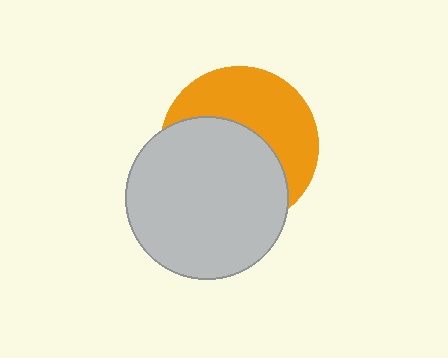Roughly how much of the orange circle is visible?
About half of it is visible (roughly 46%).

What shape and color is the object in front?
The object in front is a light gray circle.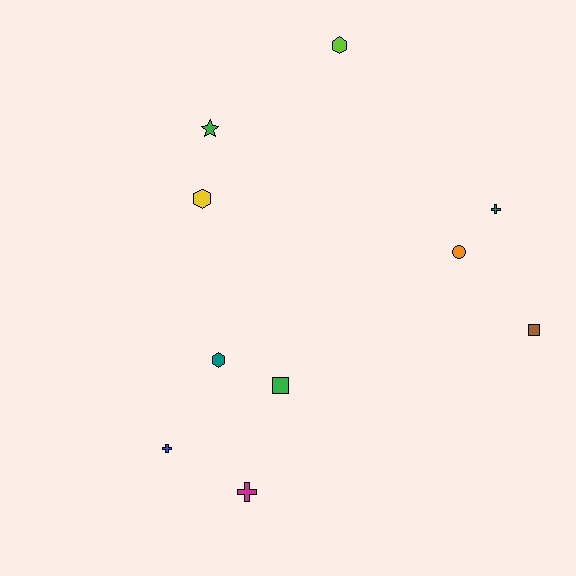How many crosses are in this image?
There are 3 crosses.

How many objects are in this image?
There are 10 objects.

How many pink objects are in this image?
There are no pink objects.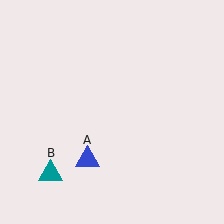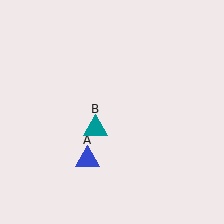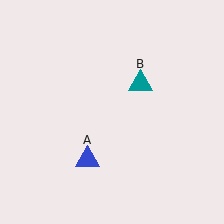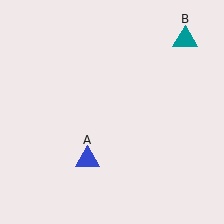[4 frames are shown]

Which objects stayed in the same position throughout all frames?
Blue triangle (object A) remained stationary.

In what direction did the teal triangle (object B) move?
The teal triangle (object B) moved up and to the right.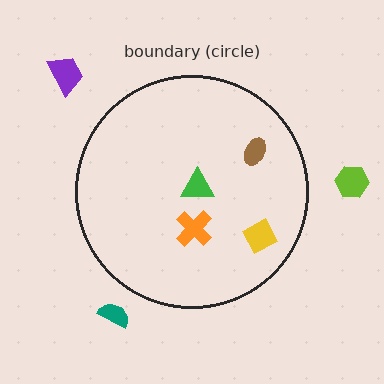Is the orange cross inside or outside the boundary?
Inside.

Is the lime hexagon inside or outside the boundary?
Outside.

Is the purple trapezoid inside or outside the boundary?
Outside.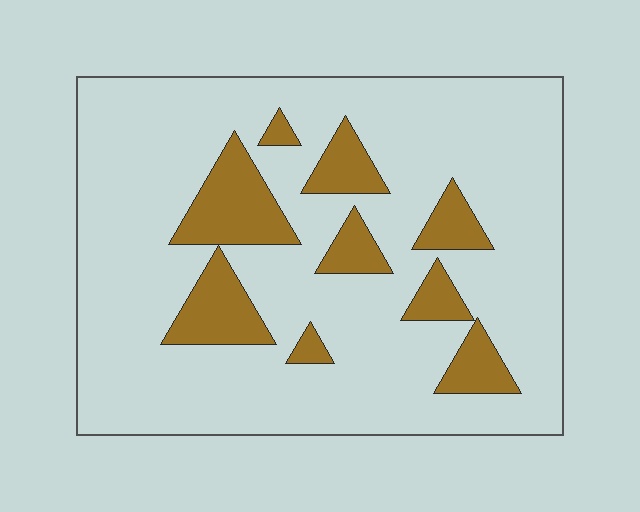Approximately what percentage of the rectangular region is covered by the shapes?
Approximately 20%.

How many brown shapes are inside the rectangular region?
9.